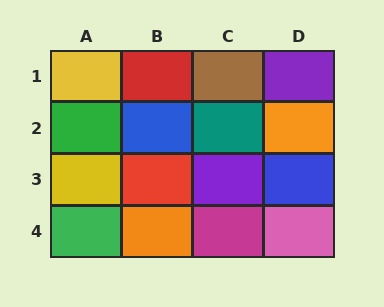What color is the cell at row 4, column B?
Orange.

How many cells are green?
2 cells are green.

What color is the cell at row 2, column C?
Teal.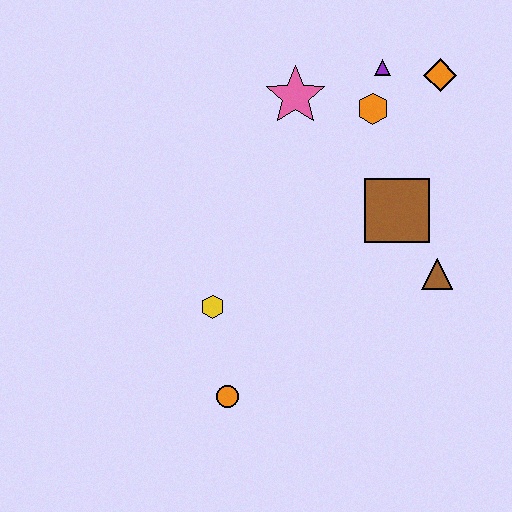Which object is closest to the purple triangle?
The orange hexagon is closest to the purple triangle.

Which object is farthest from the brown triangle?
The orange circle is farthest from the brown triangle.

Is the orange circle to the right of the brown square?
No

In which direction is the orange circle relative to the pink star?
The orange circle is below the pink star.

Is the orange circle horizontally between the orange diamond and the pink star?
No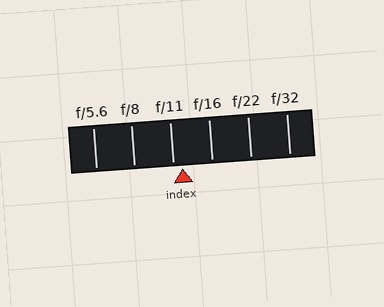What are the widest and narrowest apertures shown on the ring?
The widest aperture shown is f/5.6 and the narrowest is f/32.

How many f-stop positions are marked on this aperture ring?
There are 6 f-stop positions marked.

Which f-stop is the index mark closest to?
The index mark is closest to f/11.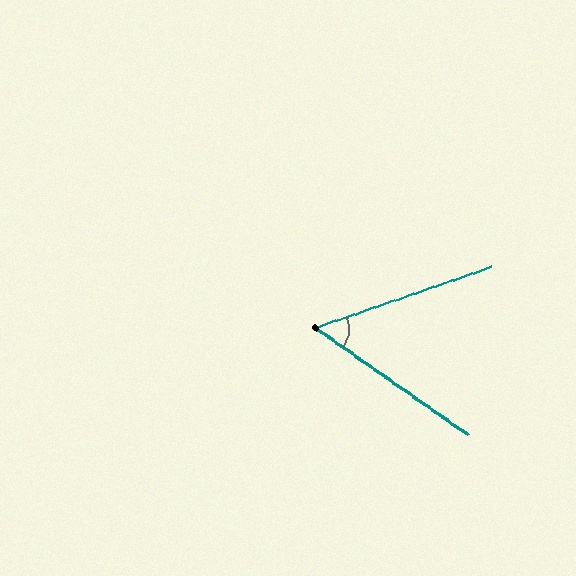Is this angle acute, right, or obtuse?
It is acute.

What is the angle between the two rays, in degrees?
Approximately 54 degrees.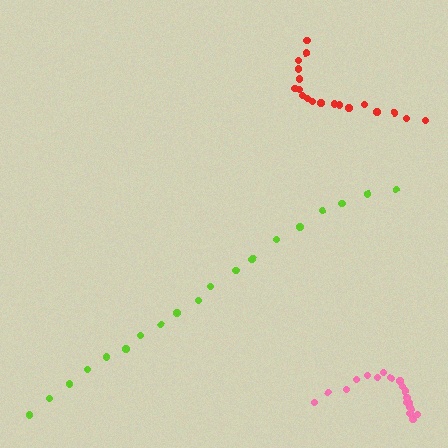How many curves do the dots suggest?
There are 3 distinct paths.